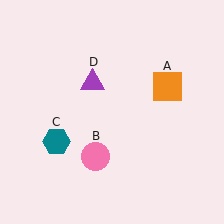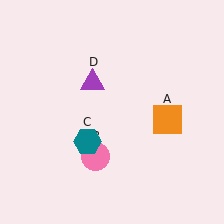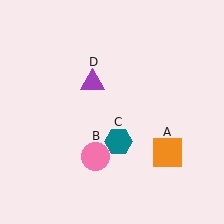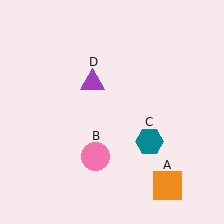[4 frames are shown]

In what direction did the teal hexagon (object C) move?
The teal hexagon (object C) moved right.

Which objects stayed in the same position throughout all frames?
Pink circle (object B) and purple triangle (object D) remained stationary.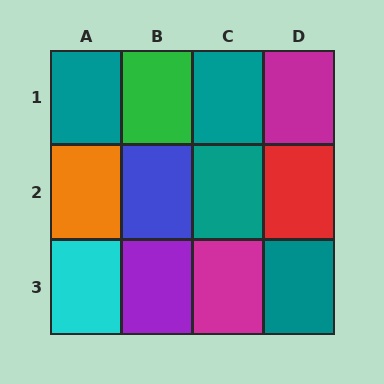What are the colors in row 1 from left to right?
Teal, green, teal, magenta.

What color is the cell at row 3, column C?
Magenta.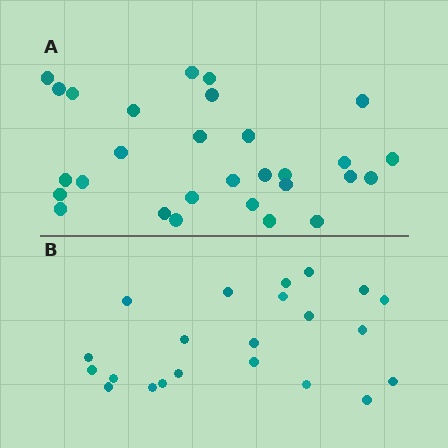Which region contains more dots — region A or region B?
Region A (the top region) has more dots.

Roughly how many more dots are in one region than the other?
Region A has roughly 8 or so more dots than region B.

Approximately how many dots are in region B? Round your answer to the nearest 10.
About 20 dots. (The exact count is 22, which rounds to 20.)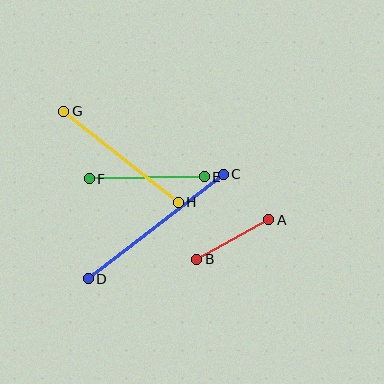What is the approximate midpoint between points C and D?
The midpoint is at approximately (156, 226) pixels.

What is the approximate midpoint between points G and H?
The midpoint is at approximately (121, 157) pixels.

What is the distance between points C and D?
The distance is approximately 171 pixels.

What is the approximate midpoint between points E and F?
The midpoint is at approximately (147, 178) pixels.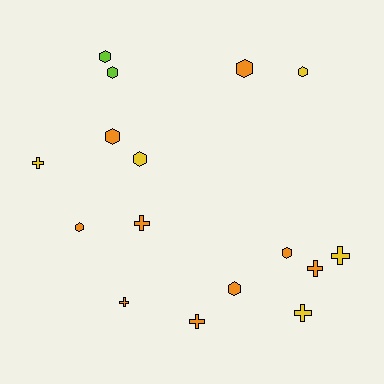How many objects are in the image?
There are 16 objects.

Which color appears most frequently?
Orange, with 9 objects.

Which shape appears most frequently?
Hexagon, with 9 objects.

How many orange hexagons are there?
There are 5 orange hexagons.